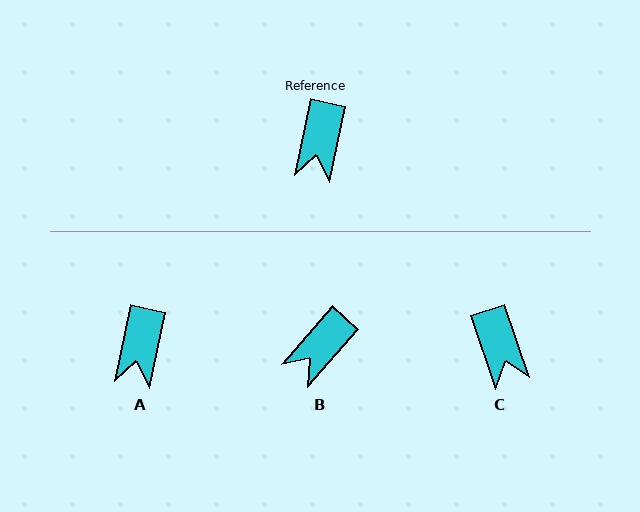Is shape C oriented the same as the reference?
No, it is off by about 31 degrees.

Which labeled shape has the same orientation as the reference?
A.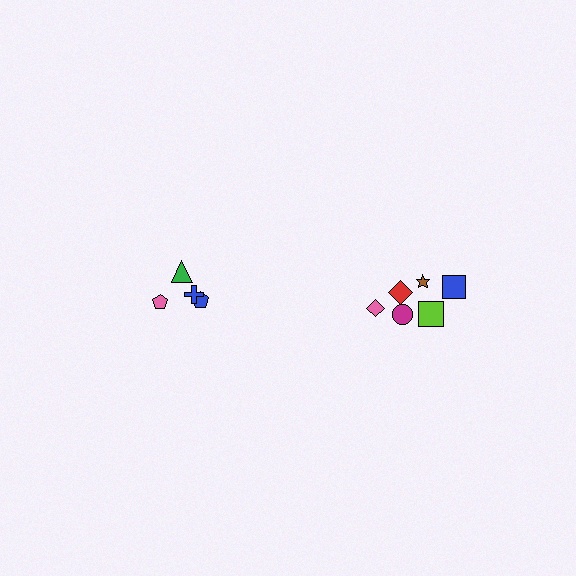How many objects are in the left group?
There are 4 objects.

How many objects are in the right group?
There are 6 objects.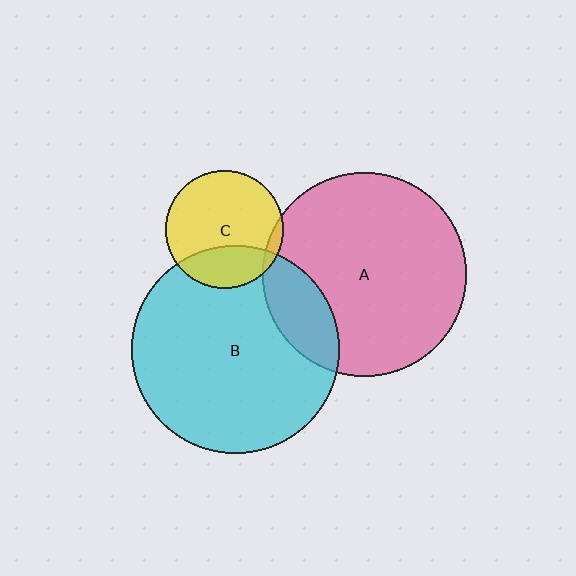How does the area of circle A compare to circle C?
Approximately 3.0 times.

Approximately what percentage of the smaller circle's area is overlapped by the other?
Approximately 5%.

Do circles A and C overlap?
Yes.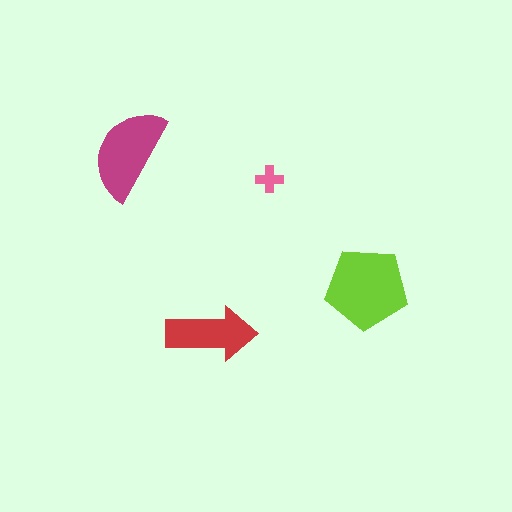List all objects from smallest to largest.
The pink cross, the red arrow, the magenta semicircle, the lime pentagon.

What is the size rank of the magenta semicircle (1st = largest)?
2nd.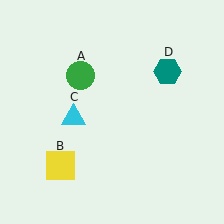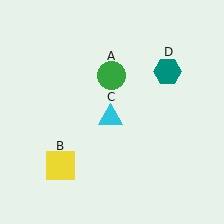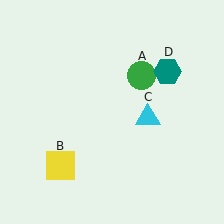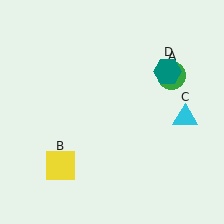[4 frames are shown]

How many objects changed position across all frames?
2 objects changed position: green circle (object A), cyan triangle (object C).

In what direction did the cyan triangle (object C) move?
The cyan triangle (object C) moved right.